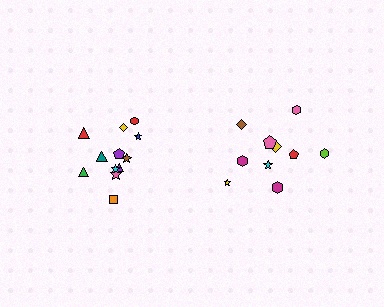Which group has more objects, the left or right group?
The left group.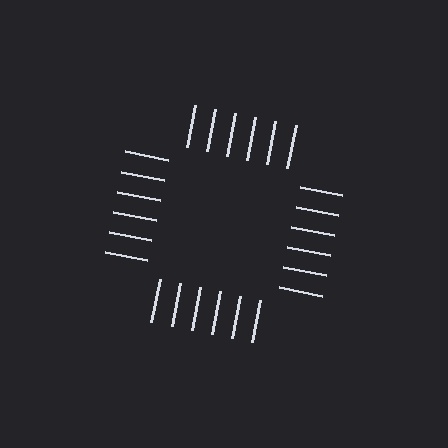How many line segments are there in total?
24 — 6 along each of the 4 edges.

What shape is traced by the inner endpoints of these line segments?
An illusory square — the line segments terminate on its edges but no continuous stroke is drawn.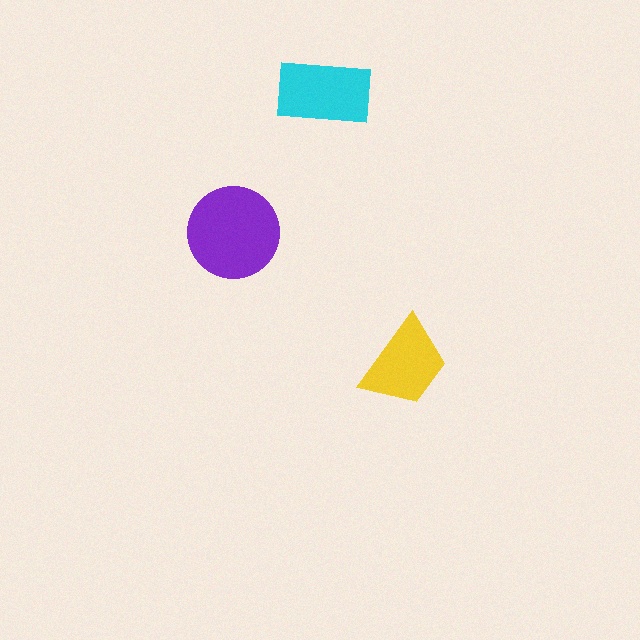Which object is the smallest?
The yellow trapezoid.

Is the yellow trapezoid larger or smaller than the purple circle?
Smaller.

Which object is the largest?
The purple circle.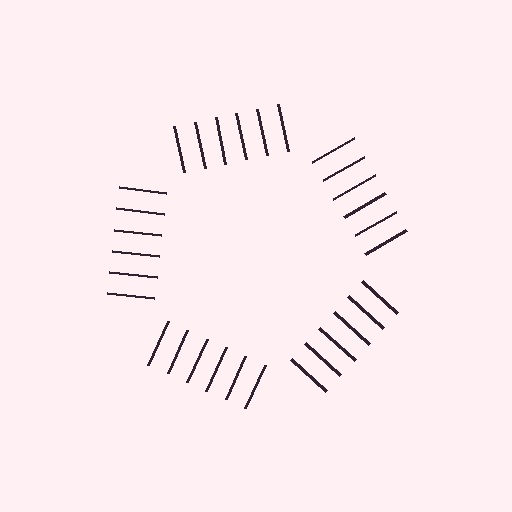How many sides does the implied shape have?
5 sides — the line-ends trace a pentagon.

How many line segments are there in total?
30 — 6 along each of the 5 edges.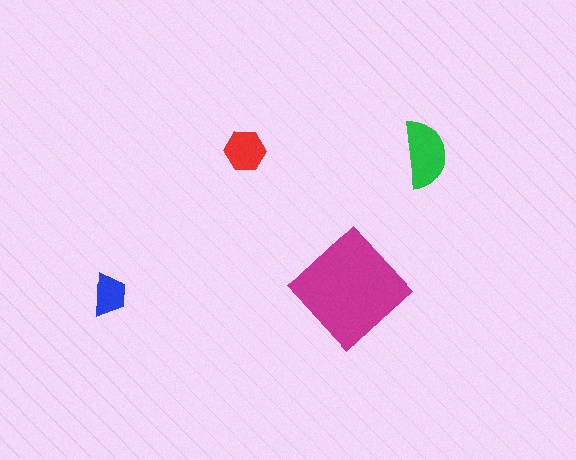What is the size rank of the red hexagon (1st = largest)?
3rd.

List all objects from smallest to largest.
The blue trapezoid, the red hexagon, the green semicircle, the magenta diamond.